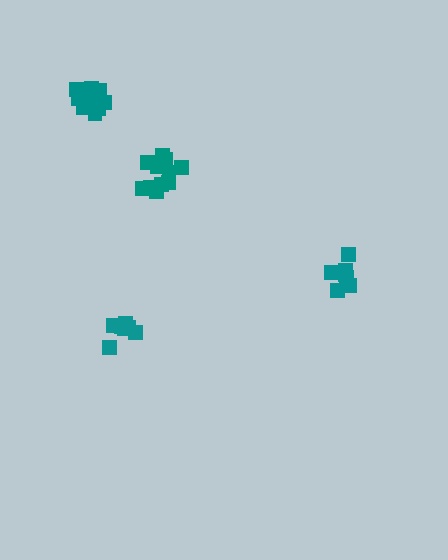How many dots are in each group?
Group 1: 7 dots, Group 2: 11 dots, Group 3: 12 dots, Group 4: 7 dots (37 total).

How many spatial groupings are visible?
There are 4 spatial groupings.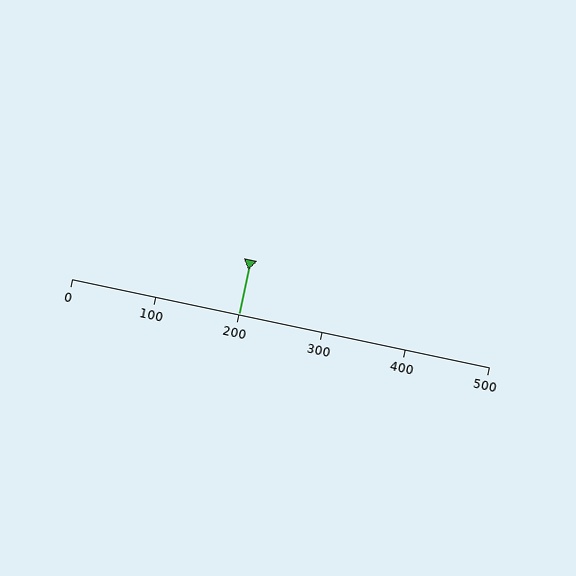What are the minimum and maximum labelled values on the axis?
The axis runs from 0 to 500.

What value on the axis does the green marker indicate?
The marker indicates approximately 200.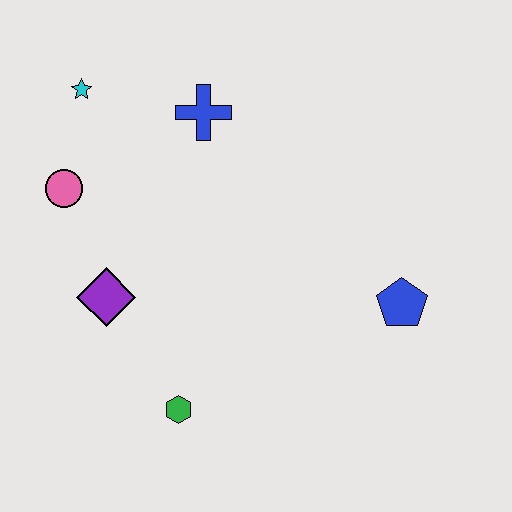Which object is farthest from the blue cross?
The green hexagon is farthest from the blue cross.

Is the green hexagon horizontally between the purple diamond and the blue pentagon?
Yes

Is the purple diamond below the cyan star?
Yes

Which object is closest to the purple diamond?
The pink circle is closest to the purple diamond.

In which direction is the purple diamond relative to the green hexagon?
The purple diamond is above the green hexagon.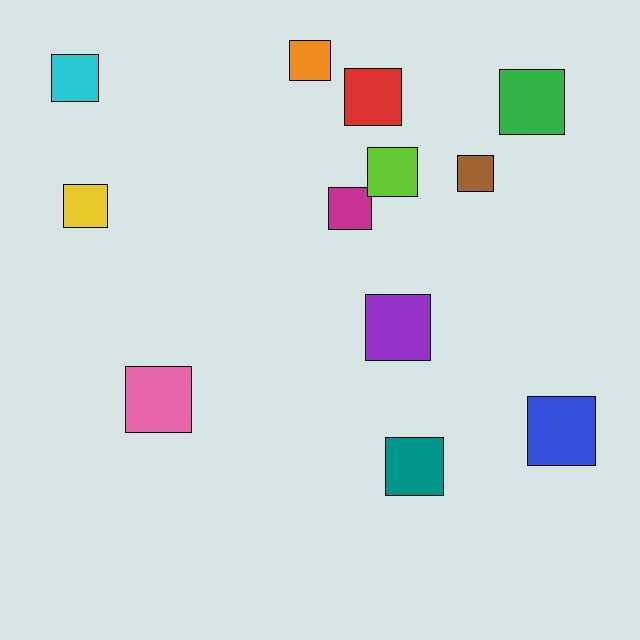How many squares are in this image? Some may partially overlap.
There are 12 squares.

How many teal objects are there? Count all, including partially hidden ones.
There is 1 teal object.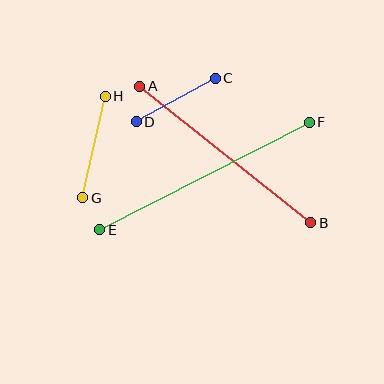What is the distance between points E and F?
The distance is approximately 236 pixels.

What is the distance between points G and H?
The distance is approximately 104 pixels.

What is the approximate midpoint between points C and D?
The midpoint is at approximately (176, 100) pixels.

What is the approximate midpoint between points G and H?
The midpoint is at approximately (94, 147) pixels.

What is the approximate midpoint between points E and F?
The midpoint is at approximately (205, 176) pixels.